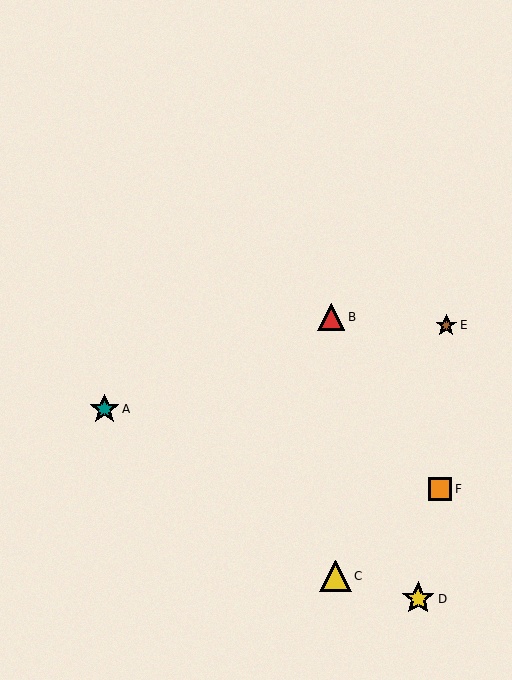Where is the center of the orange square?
The center of the orange square is at (440, 489).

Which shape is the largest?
The yellow star (labeled D) is the largest.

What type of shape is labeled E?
Shape E is a brown star.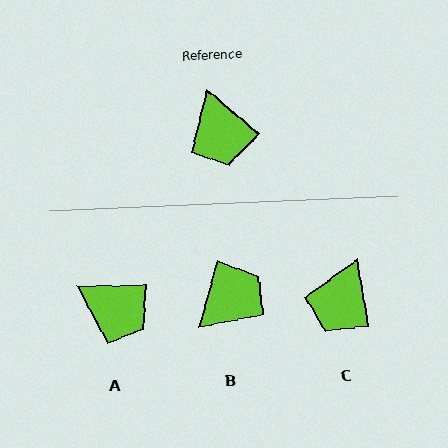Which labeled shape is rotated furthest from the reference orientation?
B, about 115 degrees away.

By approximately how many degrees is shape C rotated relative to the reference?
Approximately 40 degrees clockwise.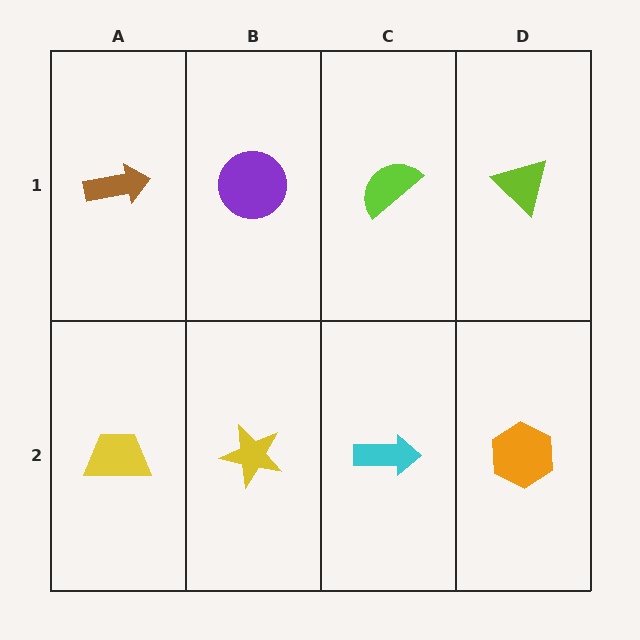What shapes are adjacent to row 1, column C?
A cyan arrow (row 2, column C), a purple circle (row 1, column B), a lime triangle (row 1, column D).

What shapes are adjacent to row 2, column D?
A lime triangle (row 1, column D), a cyan arrow (row 2, column C).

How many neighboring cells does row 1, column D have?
2.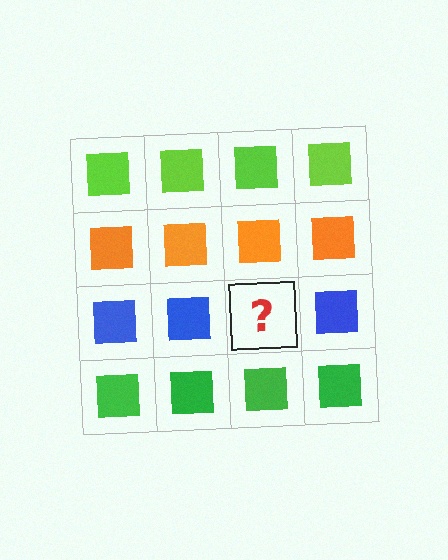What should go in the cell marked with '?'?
The missing cell should contain a blue square.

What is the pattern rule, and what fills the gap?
The rule is that each row has a consistent color. The gap should be filled with a blue square.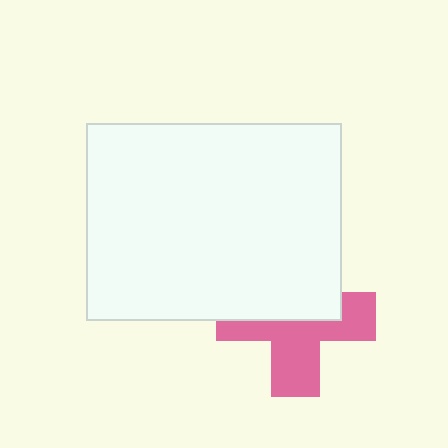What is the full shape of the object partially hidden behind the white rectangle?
The partially hidden object is a pink cross.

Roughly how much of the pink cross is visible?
About half of it is visible (roughly 52%).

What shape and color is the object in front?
The object in front is a white rectangle.